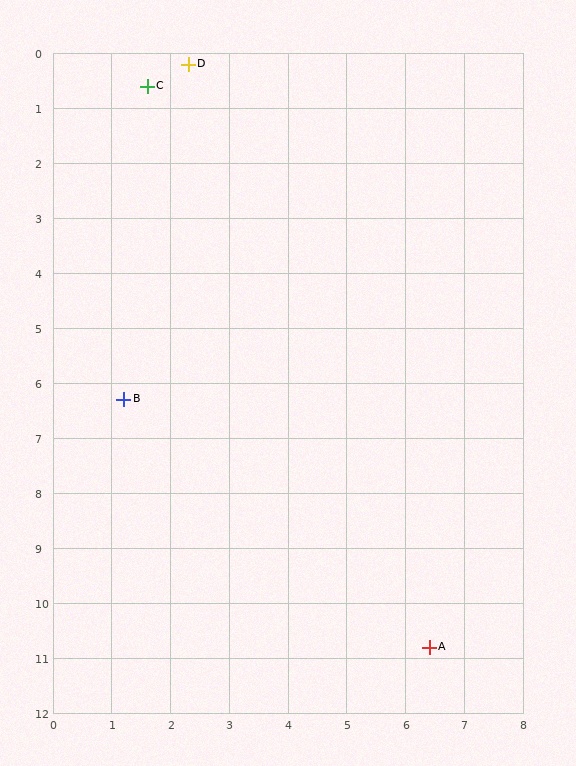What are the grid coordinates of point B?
Point B is at approximately (1.2, 6.3).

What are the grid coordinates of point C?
Point C is at approximately (1.6, 0.6).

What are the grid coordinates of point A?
Point A is at approximately (6.4, 10.8).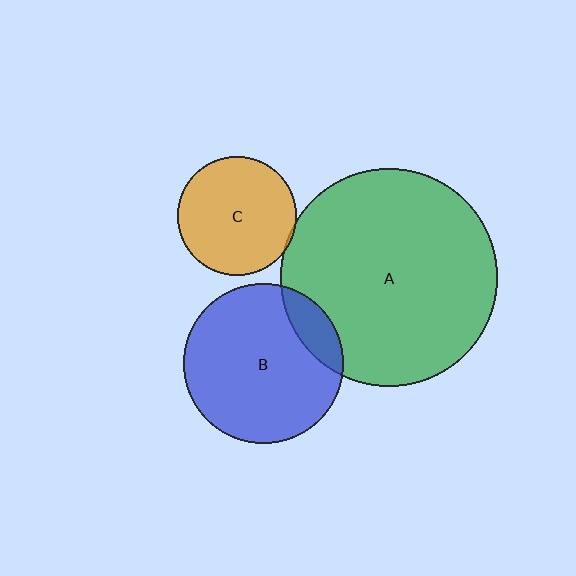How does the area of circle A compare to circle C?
Approximately 3.3 times.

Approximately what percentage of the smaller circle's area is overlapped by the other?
Approximately 15%.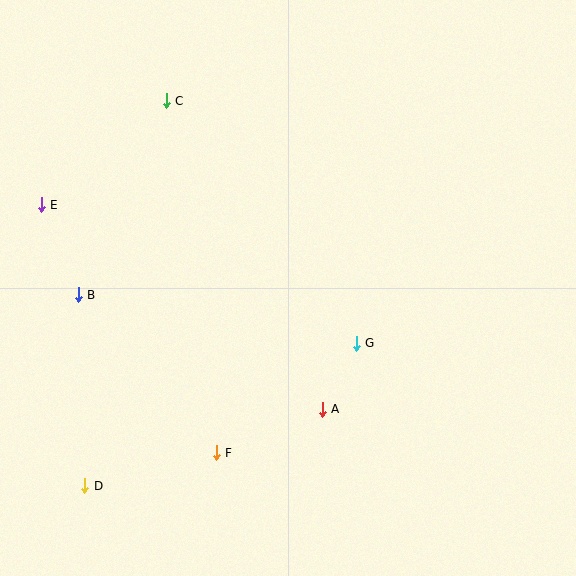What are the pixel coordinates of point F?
Point F is at (216, 453).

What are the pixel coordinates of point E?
Point E is at (41, 205).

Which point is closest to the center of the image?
Point G at (356, 343) is closest to the center.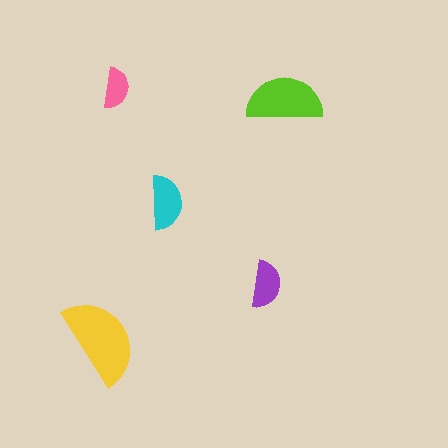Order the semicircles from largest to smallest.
the yellow one, the lime one, the cyan one, the purple one, the pink one.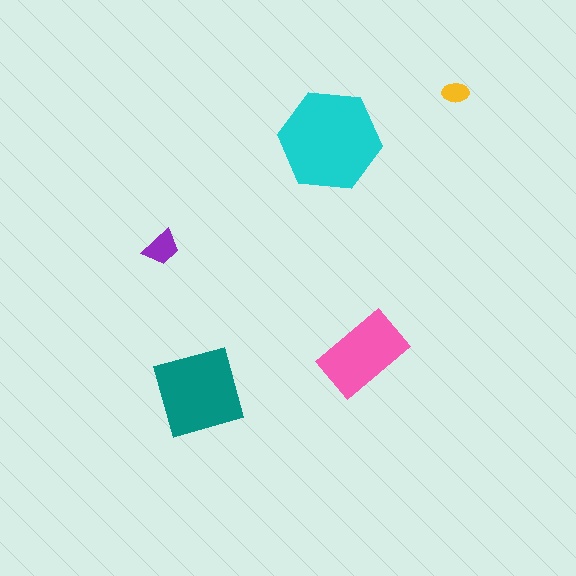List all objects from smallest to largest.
The yellow ellipse, the purple trapezoid, the pink rectangle, the teal square, the cyan hexagon.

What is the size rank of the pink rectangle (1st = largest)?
3rd.